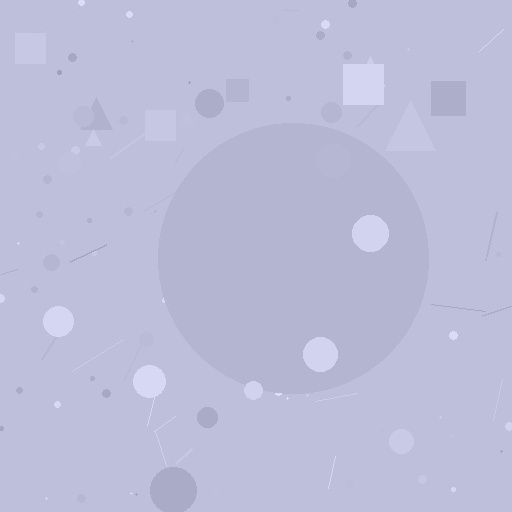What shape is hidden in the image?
A circle is hidden in the image.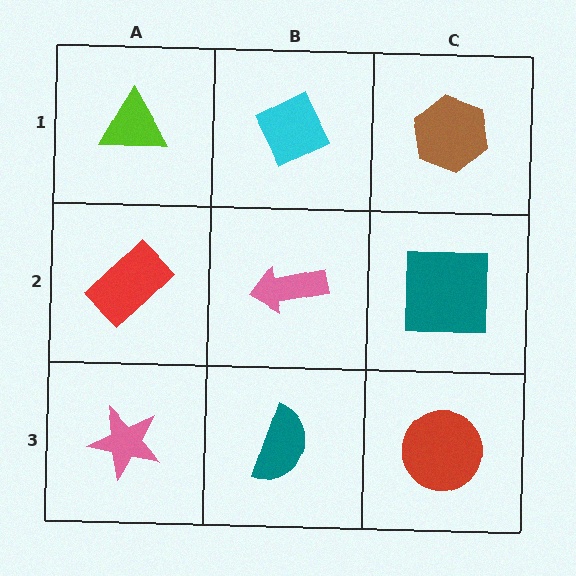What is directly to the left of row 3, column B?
A pink star.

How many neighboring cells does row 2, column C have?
3.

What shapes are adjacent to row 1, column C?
A teal square (row 2, column C), a cyan diamond (row 1, column B).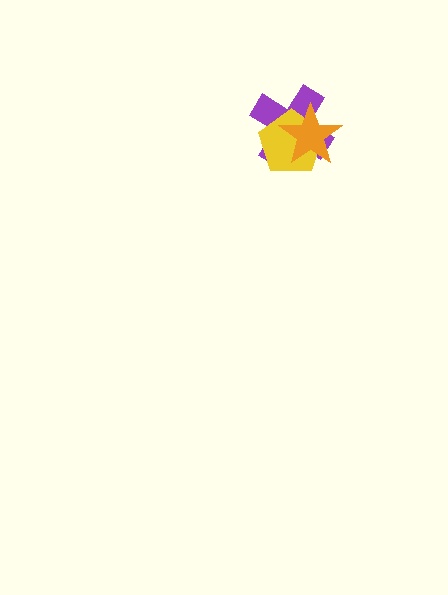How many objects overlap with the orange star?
2 objects overlap with the orange star.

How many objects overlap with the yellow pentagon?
2 objects overlap with the yellow pentagon.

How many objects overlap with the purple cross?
2 objects overlap with the purple cross.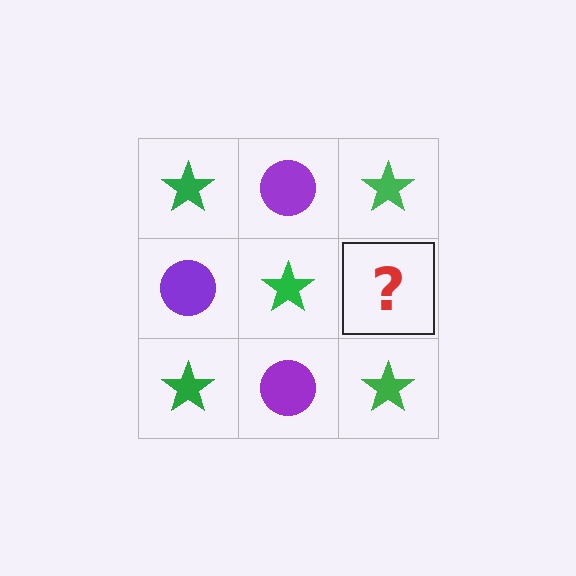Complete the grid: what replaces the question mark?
The question mark should be replaced with a purple circle.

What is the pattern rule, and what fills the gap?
The rule is that it alternates green star and purple circle in a checkerboard pattern. The gap should be filled with a purple circle.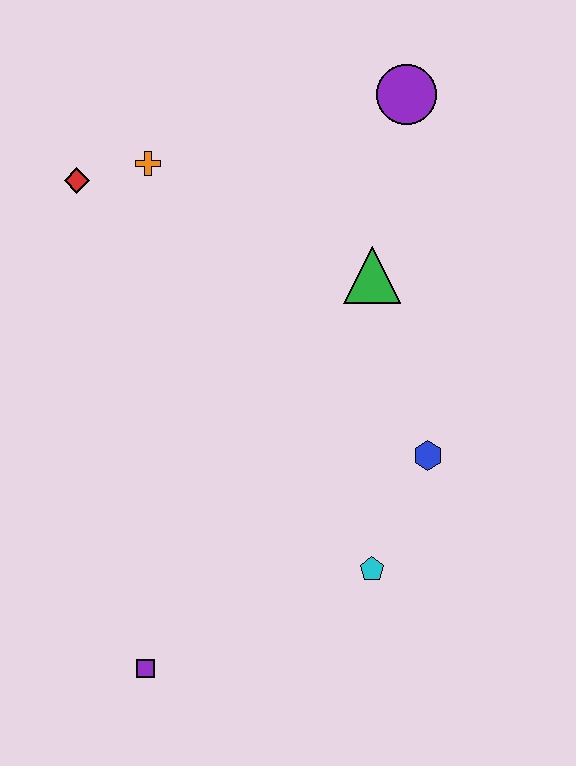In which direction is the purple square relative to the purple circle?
The purple square is below the purple circle.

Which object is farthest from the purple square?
The purple circle is farthest from the purple square.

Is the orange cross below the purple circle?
Yes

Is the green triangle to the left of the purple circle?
Yes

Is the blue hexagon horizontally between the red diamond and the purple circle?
No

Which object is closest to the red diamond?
The orange cross is closest to the red diamond.